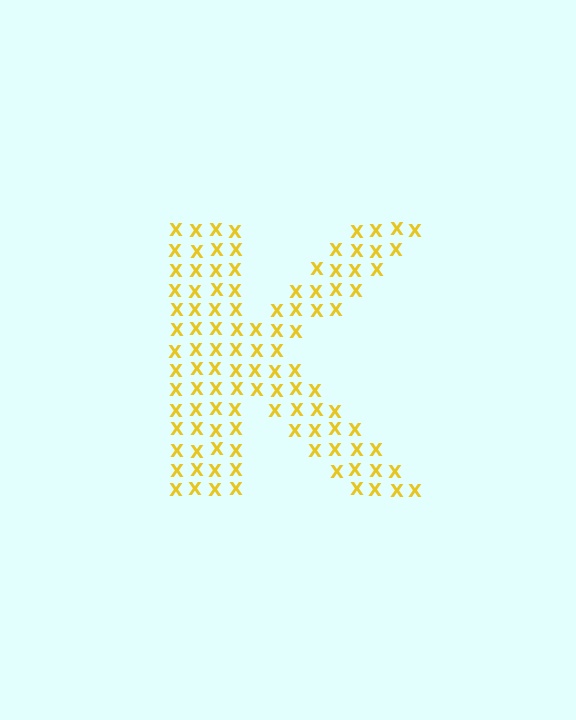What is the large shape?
The large shape is the letter K.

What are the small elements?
The small elements are letter X's.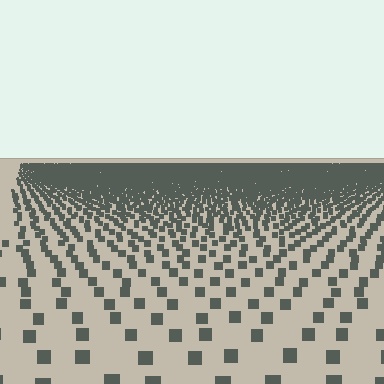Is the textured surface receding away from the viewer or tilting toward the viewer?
The surface is receding away from the viewer. Texture elements get smaller and denser toward the top.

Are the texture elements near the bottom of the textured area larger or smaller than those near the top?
Larger. Near the bottom, elements are closer to the viewer and appear at a bigger on-screen size.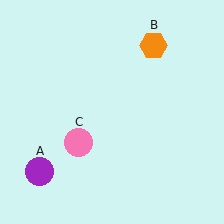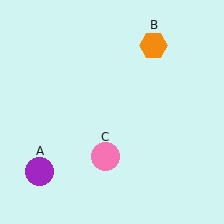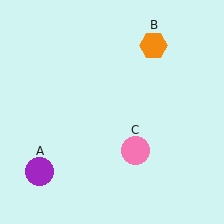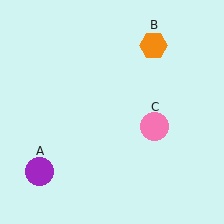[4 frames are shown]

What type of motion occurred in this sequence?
The pink circle (object C) rotated counterclockwise around the center of the scene.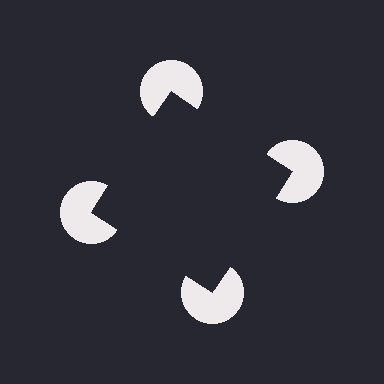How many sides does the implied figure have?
4 sides.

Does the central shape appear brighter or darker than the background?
It typically appears slightly darker than the background, even though no actual brightness change is drawn.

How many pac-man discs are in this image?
There are 4 — one at each vertex of the illusory square.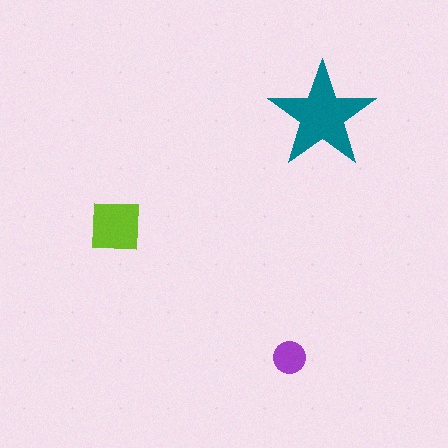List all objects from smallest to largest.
The purple circle, the lime square, the teal star.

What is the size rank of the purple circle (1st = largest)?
3rd.